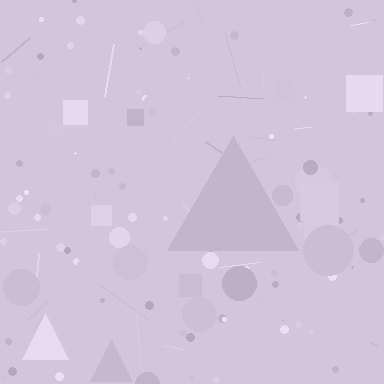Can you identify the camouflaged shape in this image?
The camouflaged shape is a triangle.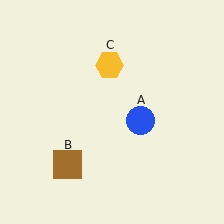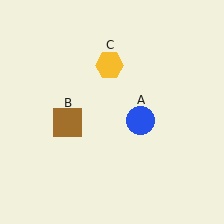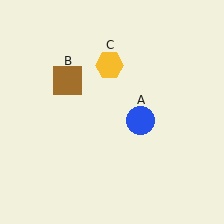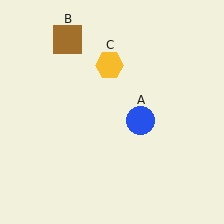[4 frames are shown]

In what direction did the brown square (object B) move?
The brown square (object B) moved up.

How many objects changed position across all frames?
1 object changed position: brown square (object B).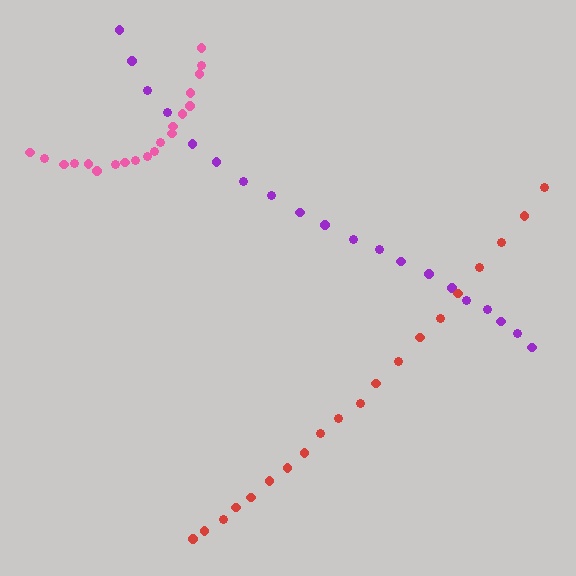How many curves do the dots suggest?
There are 3 distinct paths.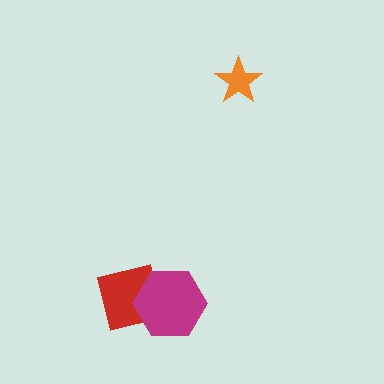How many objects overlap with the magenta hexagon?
1 object overlaps with the magenta hexagon.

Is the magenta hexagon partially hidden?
No, no other shape covers it.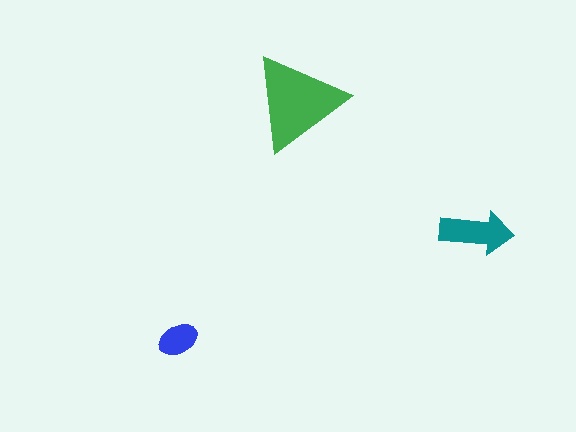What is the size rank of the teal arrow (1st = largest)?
2nd.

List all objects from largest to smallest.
The green triangle, the teal arrow, the blue ellipse.